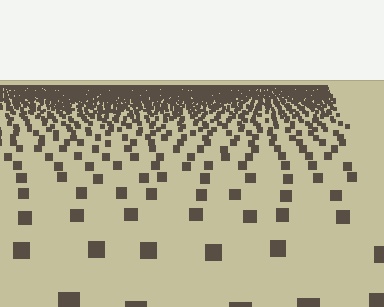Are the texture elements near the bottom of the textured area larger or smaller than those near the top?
Larger. Near the bottom, elements are closer to the viewer and appear at a bigger on-screen size.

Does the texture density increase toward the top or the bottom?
Density increases toward the top.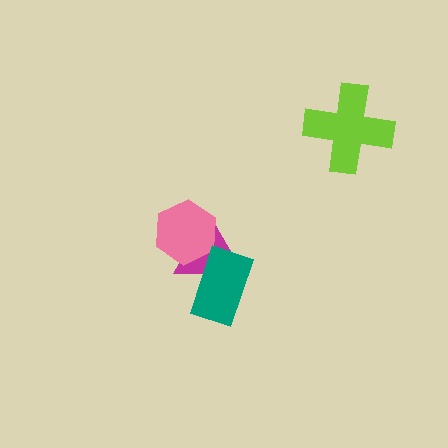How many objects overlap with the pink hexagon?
1 object overlaps with the pink hexagon.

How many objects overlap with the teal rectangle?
1 object overlaps with the teal rectangle.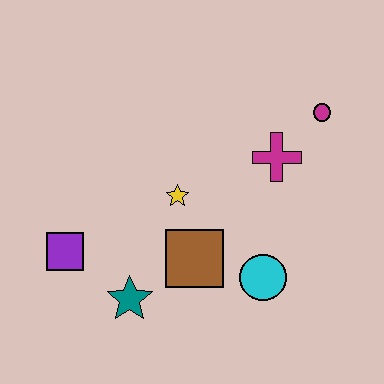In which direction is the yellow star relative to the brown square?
The yellow star is above the brown square.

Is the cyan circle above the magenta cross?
No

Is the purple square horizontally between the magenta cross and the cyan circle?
No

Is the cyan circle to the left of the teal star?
No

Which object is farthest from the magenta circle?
The purple square is farthest from the magenta circle.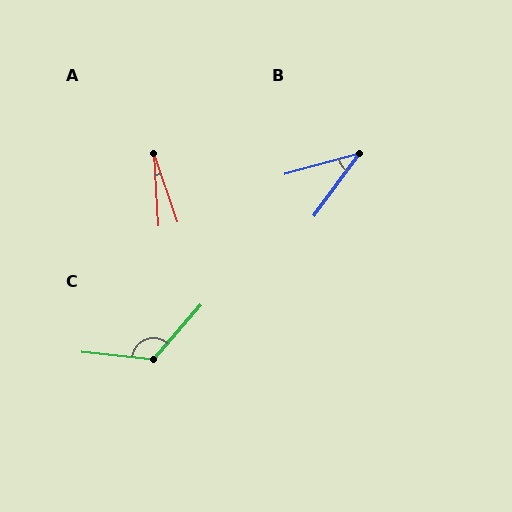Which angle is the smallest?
A, at approximately 15 degrees.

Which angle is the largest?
C, at approximately 125 degrees.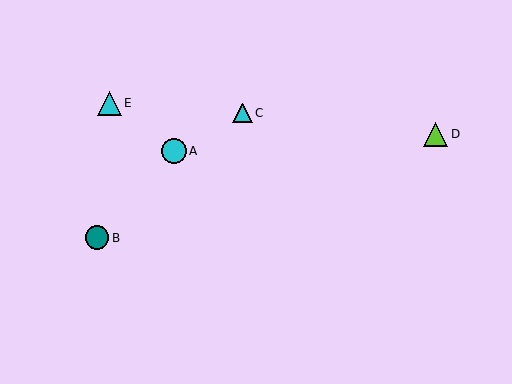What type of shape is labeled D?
Shape D is a lime triangle.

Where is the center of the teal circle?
The center of the teal circle is at (97, 238).